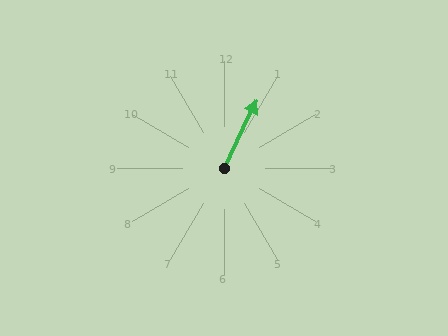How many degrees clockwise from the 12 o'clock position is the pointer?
Approximately 26 degrees.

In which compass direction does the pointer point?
Northeast.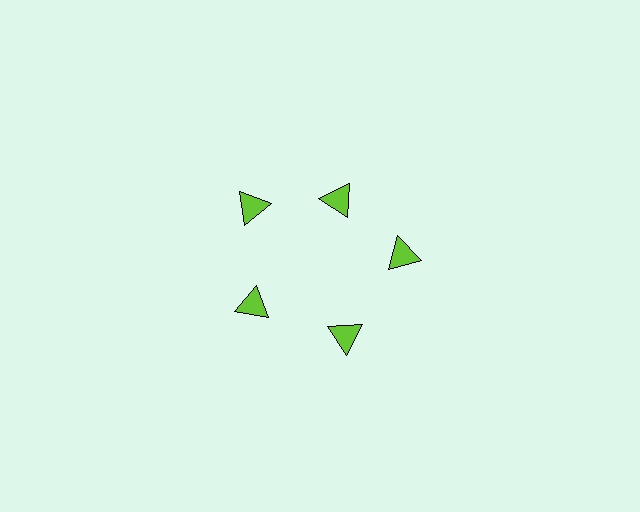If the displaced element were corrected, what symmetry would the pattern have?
It would have 5-fold rotational symmetry — the pattern would map onto itself every 72 degrees.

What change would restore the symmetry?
The symmetry would be restored by moving it outward, back onto the ring so that all 5 triangles sit at equal angles and equal distance from the center.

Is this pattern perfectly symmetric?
No. The 5 lime triangles are arranged in a ring, but one element near the 1 o'clock position is pulled inward toward the center, breaking the 5-fold rotational symmetry.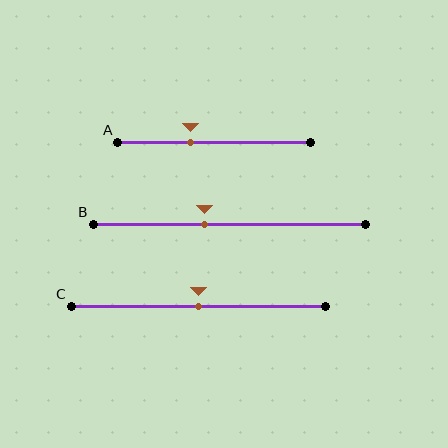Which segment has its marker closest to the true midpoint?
Segment C has its marker closest to the true midpoint.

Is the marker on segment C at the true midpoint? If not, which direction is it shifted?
Yes, the marker on segment C is at the true midpoint.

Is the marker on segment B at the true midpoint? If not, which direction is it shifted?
No, the marker on segment B is shifted to the left by about 9% of the segment length.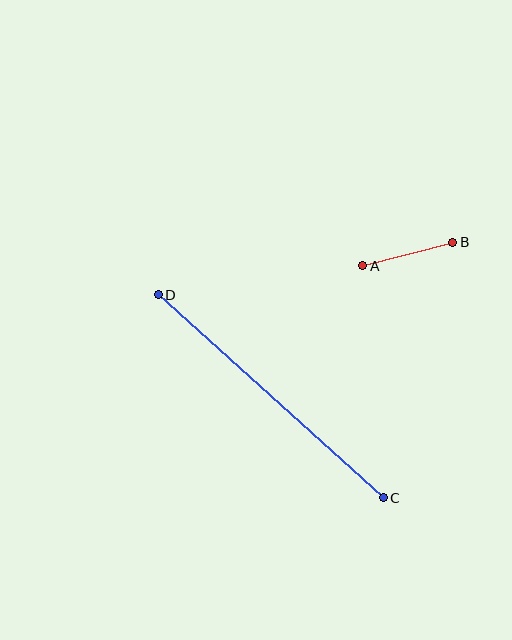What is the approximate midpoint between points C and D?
The midpoint is at approximately (271, 396) pixels.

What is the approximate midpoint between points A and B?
The midpoint is at approximately (408, 254) pixels.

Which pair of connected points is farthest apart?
Points C and D are farthest apart.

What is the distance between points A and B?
The distance is approximately 93 pixels.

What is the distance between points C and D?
The distance is approximately 303 pixels.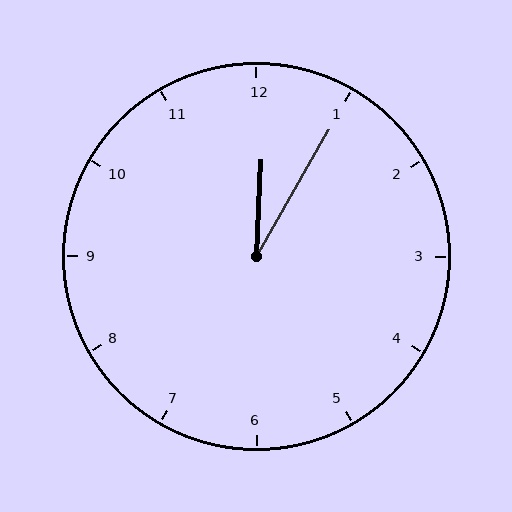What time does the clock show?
12:05.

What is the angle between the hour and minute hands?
Approximately 28 degrees.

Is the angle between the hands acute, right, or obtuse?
It is acute.